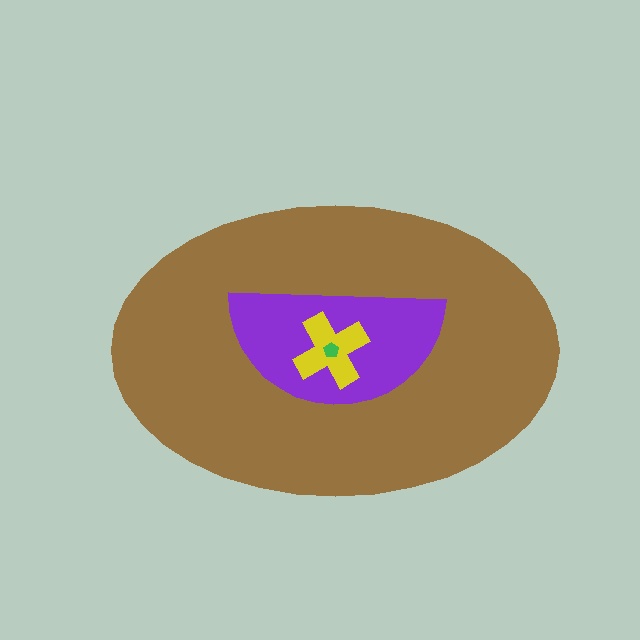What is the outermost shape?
The brown ellipse.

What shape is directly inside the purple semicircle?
The yellow cross.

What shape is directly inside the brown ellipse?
The purple semicircle.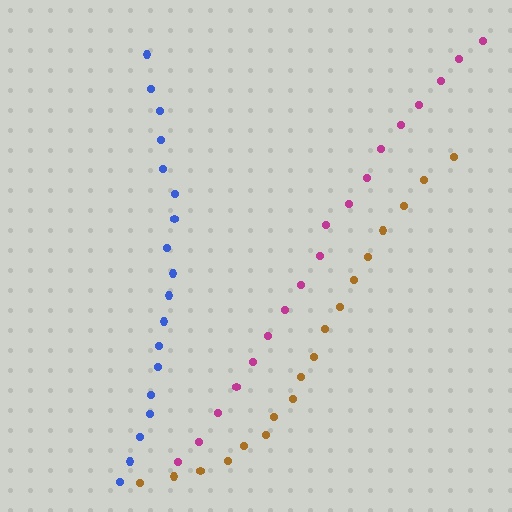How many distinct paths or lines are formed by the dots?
There are 3 distinct paths.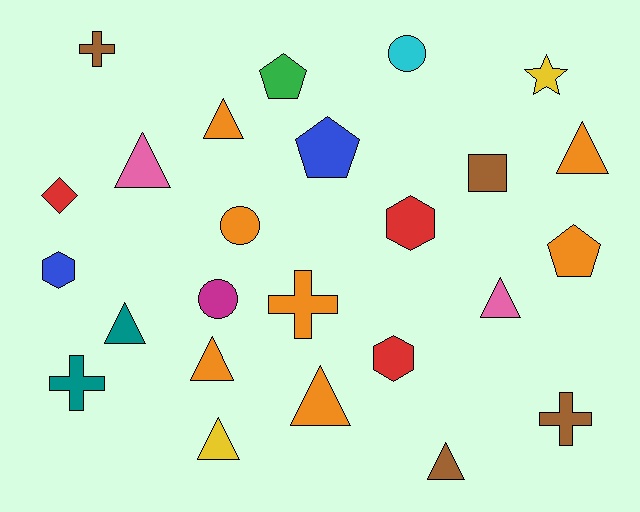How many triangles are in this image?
There are 9 triangles.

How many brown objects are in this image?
There are 4 brown objects.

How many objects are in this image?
There are 25 objects.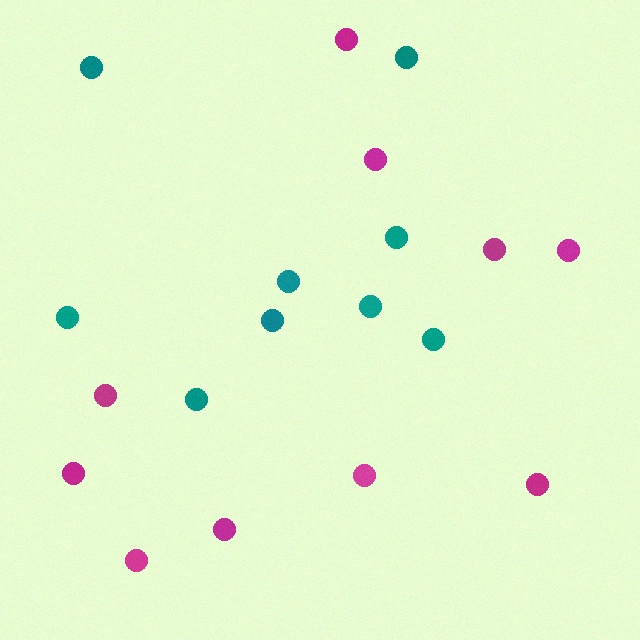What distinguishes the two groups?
There are 2 groups: one group of teal circles (9) and one group of magenta circles (10).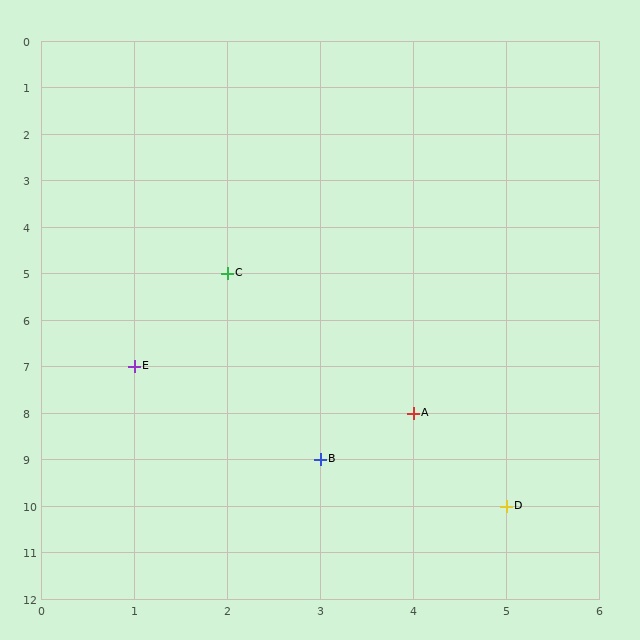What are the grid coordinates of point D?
Point D is at grid coordinates (5, 10).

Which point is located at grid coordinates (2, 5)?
Point C is at (2, 5).